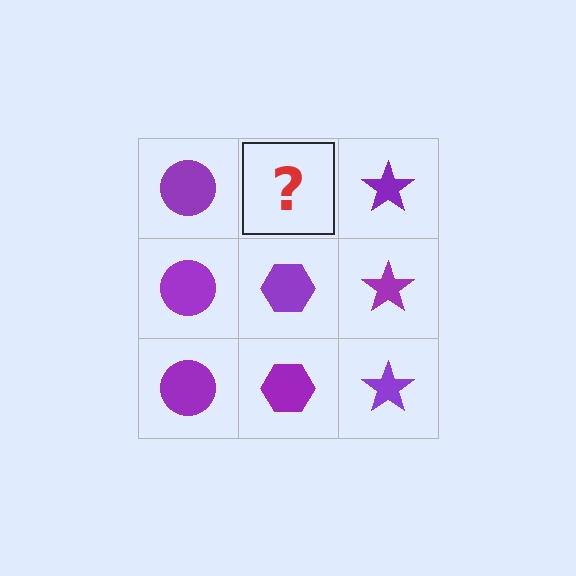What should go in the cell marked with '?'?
The missing cell should contain a purple hexagon.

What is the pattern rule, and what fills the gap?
The rule is that each column has a consistent shape. The gap should be filled with a purple hexagon.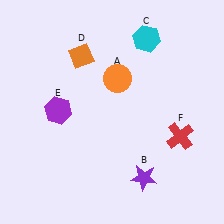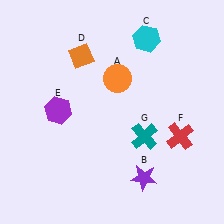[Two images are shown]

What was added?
A teal cross (G) was added in Image 2.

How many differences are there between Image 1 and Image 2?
There is 1 difference between the two images.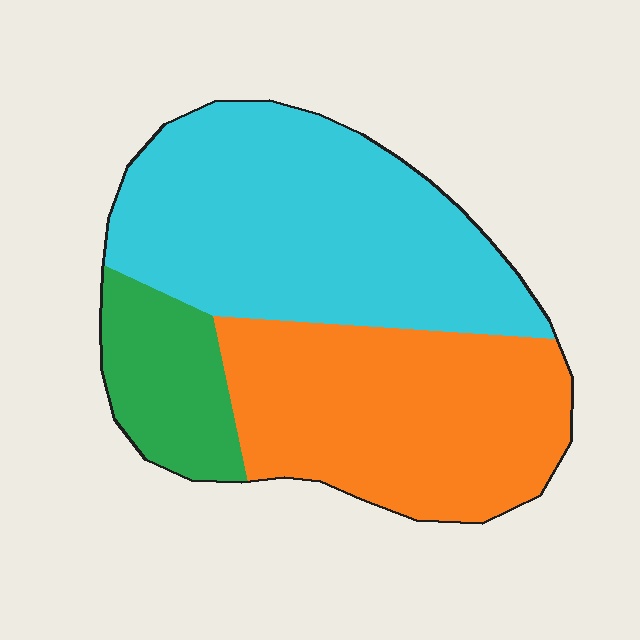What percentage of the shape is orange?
Orange covers 39% of the shape.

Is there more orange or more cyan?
Cyan.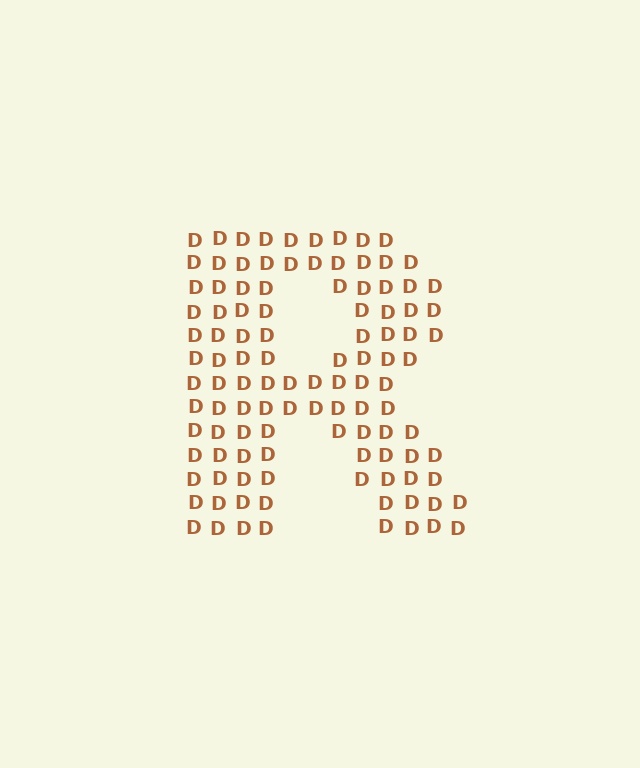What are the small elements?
The small elements are letter D's.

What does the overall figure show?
The overall figure shows the letter R.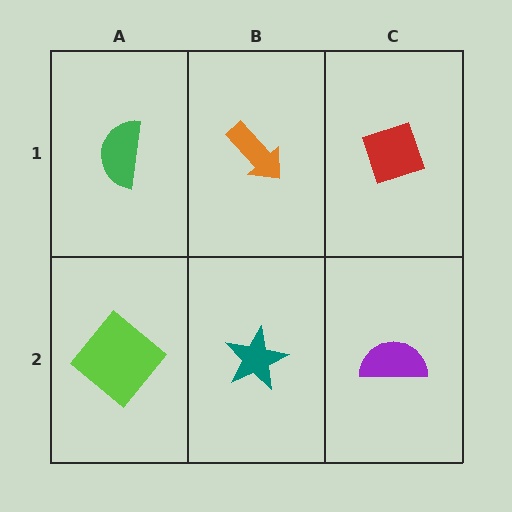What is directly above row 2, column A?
A green semicircle.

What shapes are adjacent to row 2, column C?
A red diamond (row 1, column C), a teal star (row 2, column B).